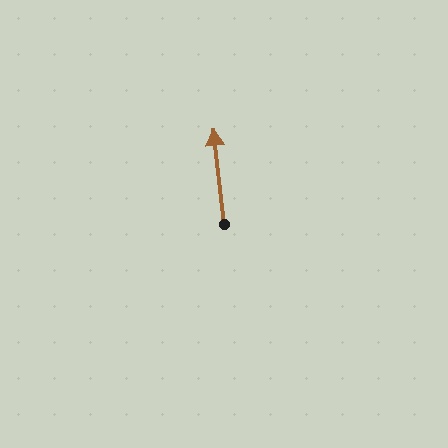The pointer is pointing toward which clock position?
Roughly 12 o'clock.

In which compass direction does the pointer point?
North.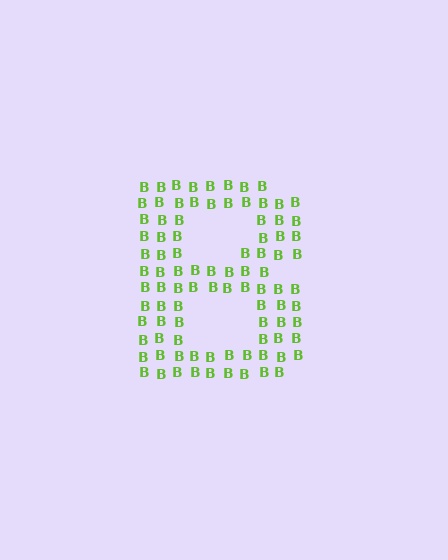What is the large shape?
The large shape is the letter B.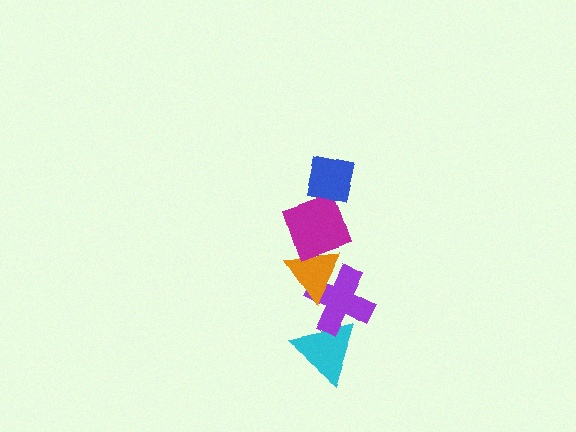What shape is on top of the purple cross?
The orange triangle is on top of the purple cross.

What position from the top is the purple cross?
The purple cross is 4th from the top.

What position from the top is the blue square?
The blue square is 1st from the top.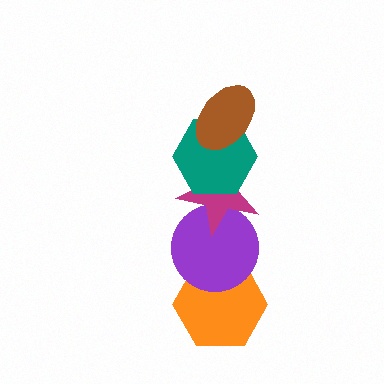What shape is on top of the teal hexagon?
The brown ellipse is on top of the teal hexagon.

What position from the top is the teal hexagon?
The teal hexagon is 2nd from the top.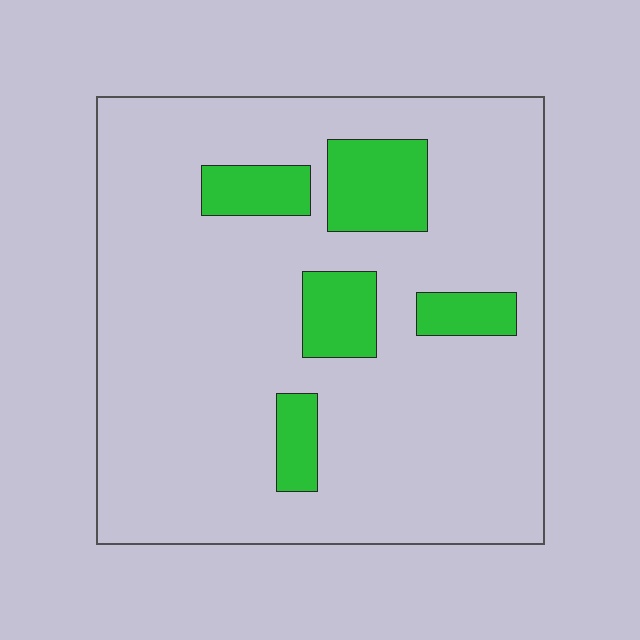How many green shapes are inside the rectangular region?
5.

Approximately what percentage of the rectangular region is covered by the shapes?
Approximately 15%.